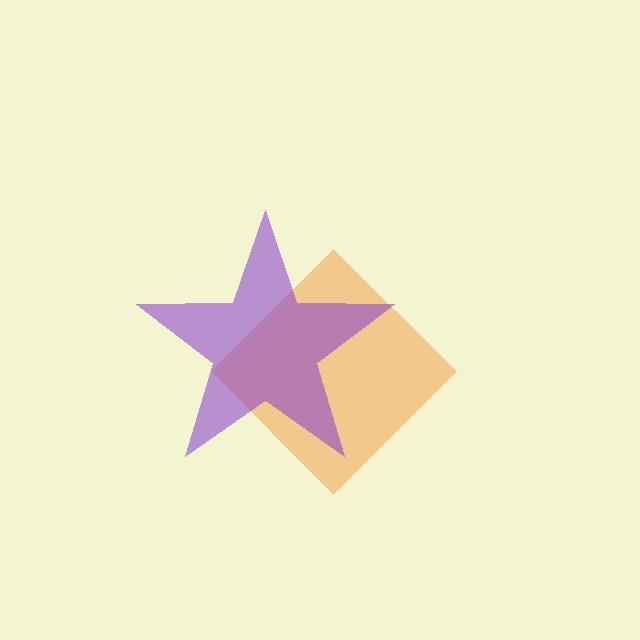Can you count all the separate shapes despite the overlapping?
Yes, there are 2 separate shapes.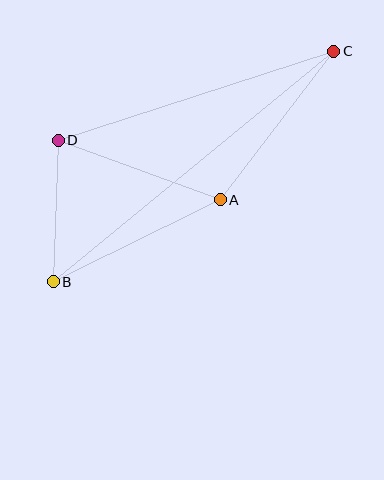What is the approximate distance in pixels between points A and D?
The distance between A and D is approximately 173 pixels.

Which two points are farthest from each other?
Points B and C are farthest from each other.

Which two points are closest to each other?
Points B and D are closest to each other.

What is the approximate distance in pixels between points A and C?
The distance between A and C is approximately 187 pixels.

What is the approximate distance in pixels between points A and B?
The distance between A and B is approximately 186 pixels.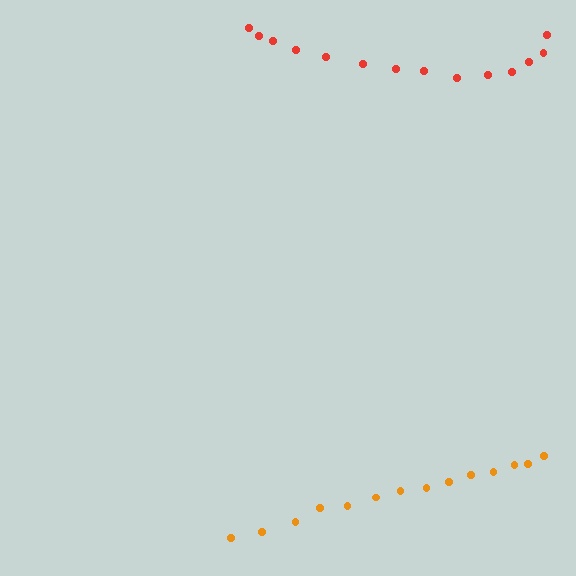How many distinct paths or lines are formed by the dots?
There are 2 distinct paths.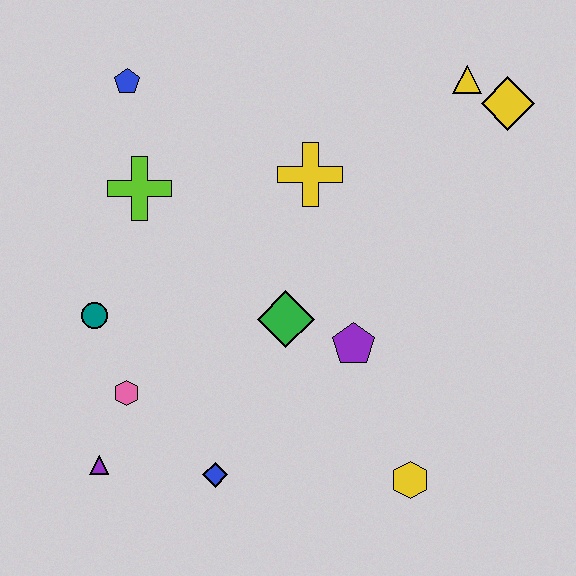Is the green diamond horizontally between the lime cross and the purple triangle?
No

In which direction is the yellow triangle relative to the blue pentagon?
The yellow triangle is to the right of the blue pentagon.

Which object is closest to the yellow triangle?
The yellow diamond is closest to the yellow triangle.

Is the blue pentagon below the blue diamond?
No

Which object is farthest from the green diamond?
The yellow diamond is farthest from the green diamond.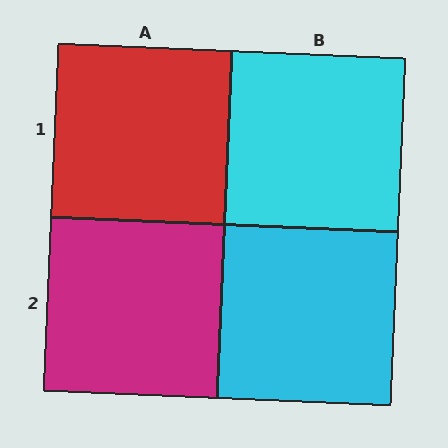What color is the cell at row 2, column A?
Magenta.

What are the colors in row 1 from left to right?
Red, cyan.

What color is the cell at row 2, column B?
Cyan.